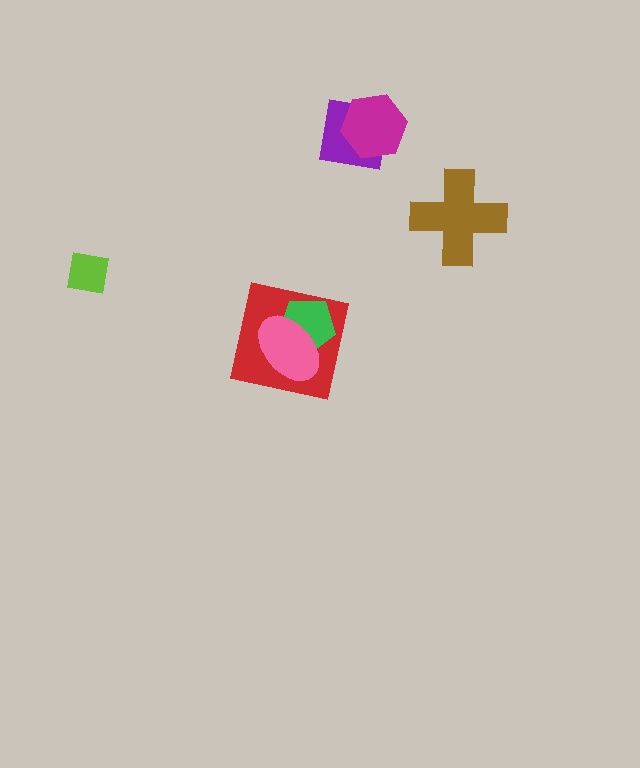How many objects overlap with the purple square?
1 object overlaps with the purple square.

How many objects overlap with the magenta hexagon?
1 object overlaps with the magenta hexagon.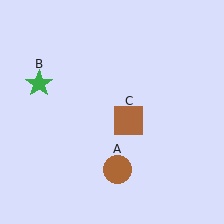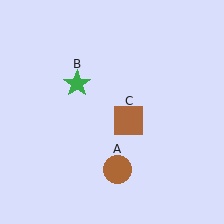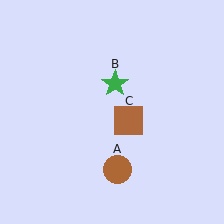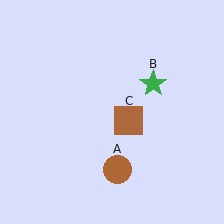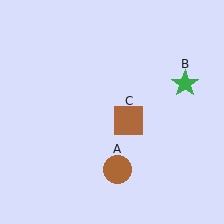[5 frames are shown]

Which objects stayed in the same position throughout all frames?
Brown circle (object A) and brown square (object C) remained stationary.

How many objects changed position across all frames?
1 object changed position: green star (object B).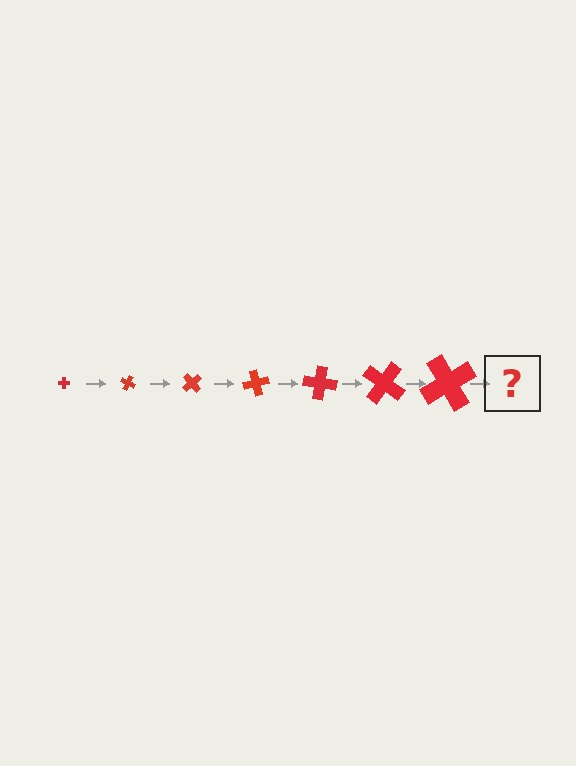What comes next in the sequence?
The next element should be a cross, larger than the previous one and rotated 175 degrees from the start.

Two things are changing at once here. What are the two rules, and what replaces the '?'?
The two rules are that the cross grows larger each step and it rotates 25 degrees each step. The '?' should be a cross, larger than the previous one and rotated 175 degrees from the start.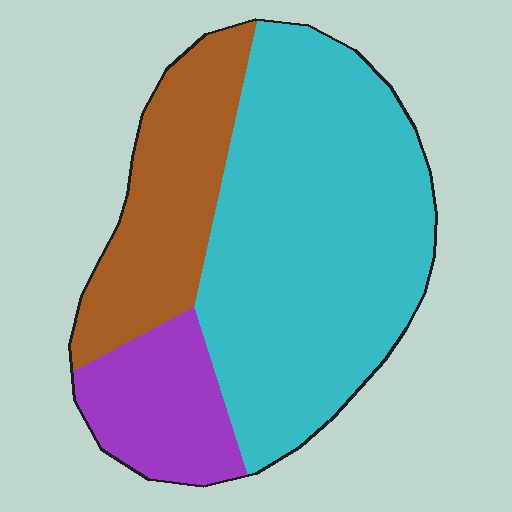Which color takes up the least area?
Purple, at roughly 15%.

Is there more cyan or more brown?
Cyan.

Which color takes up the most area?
Cyan, at roughly 60%.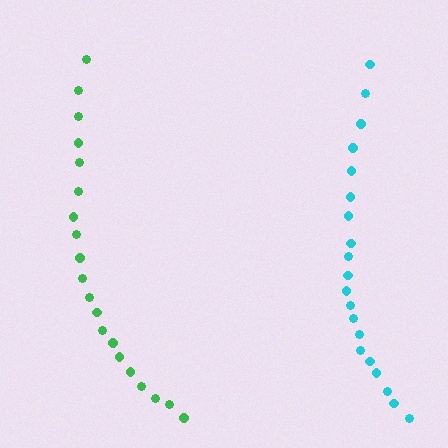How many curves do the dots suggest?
There are 2 distinct paths.